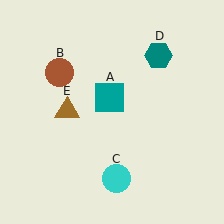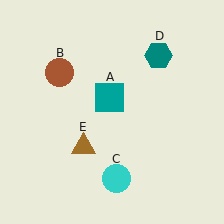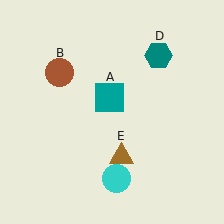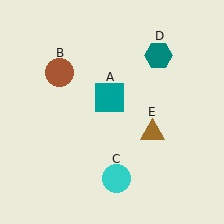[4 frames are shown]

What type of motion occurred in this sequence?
The brown triangle (object E) rotated counterclockwise around the center of the scene.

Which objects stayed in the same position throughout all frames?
Teal square (object A) and brown circle (object B) and cyan circle (object C) and teal hexagon (object D) remained stationary.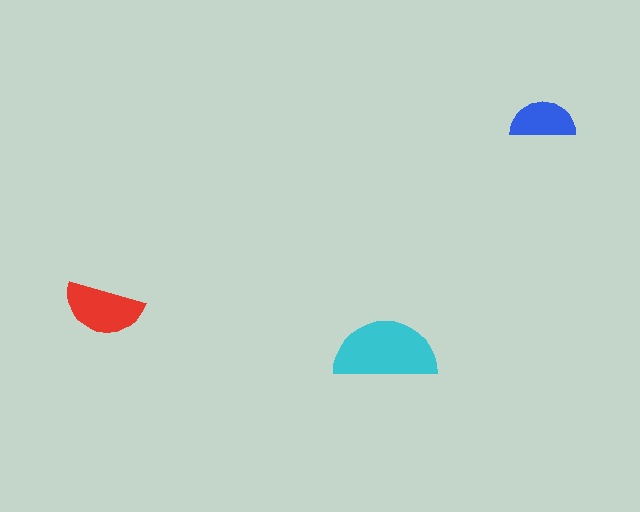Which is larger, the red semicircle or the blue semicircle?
The red one.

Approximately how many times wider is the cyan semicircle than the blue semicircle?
About 1.5 times wider.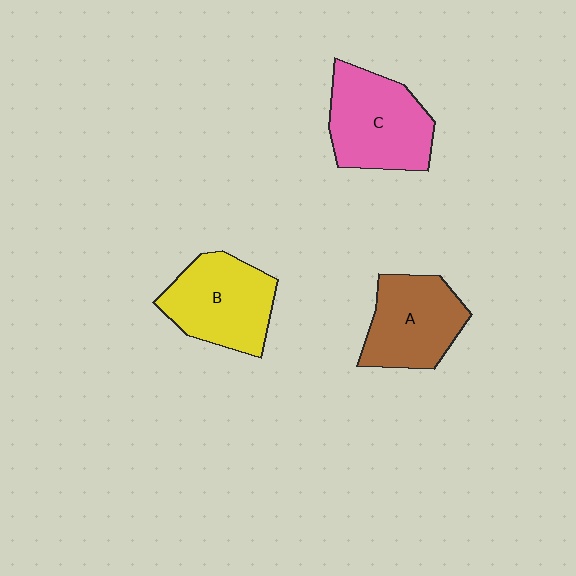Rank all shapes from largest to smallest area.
From largest to smallest: C (pink), B (yellow), A (brown).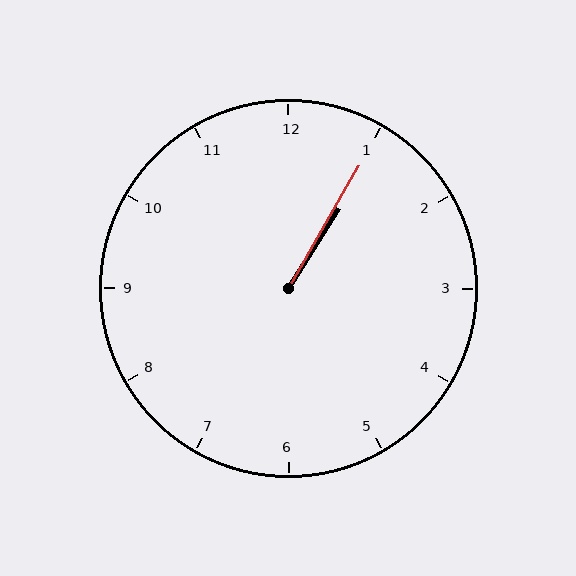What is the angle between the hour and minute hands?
Approximately 2 degrees.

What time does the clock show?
1:05.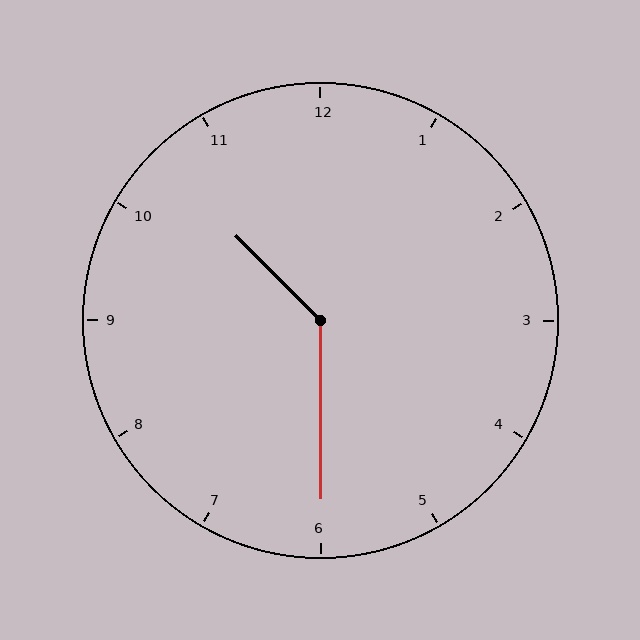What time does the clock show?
10:30.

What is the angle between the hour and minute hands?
Approximately 135 degrees.